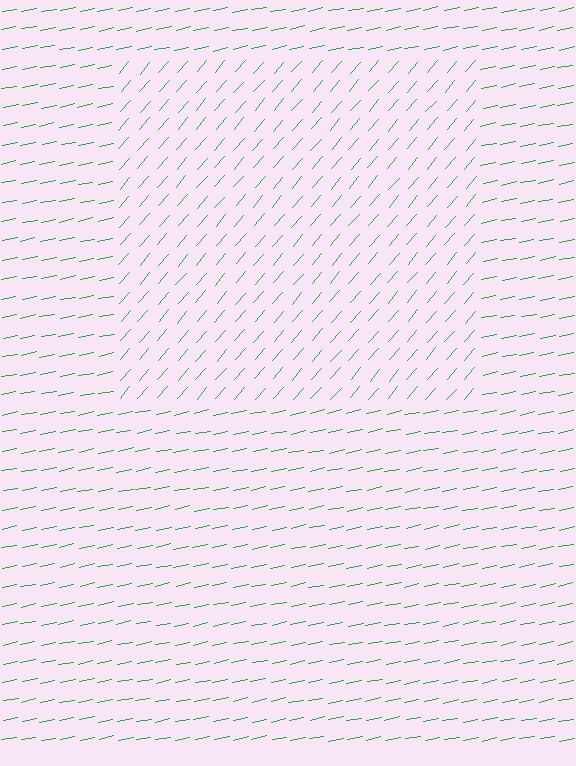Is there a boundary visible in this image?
Yes, there is a texture boundary formed by a change in line orientation.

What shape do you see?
I see a rectangle.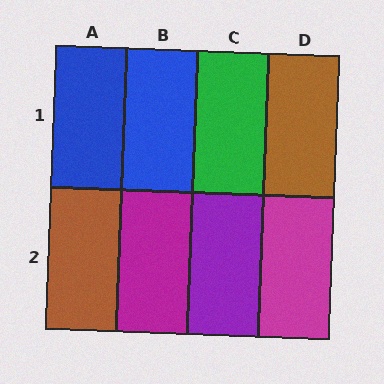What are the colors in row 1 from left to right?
Blue, blue, green, brown.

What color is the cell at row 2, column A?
Brown.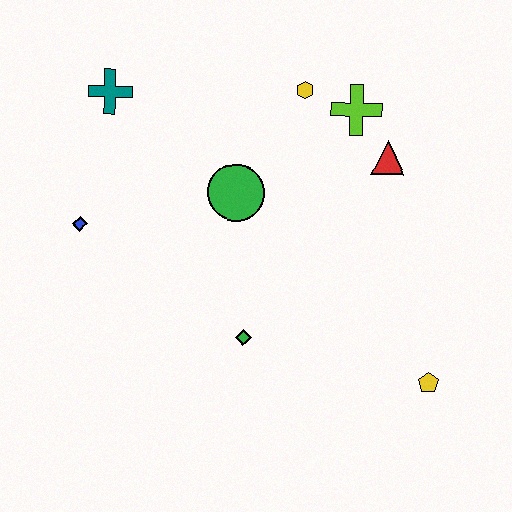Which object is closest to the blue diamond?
The teal cross is closest to the blue diamond.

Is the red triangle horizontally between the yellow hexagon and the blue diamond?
No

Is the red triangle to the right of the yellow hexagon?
Yes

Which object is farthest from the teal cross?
The yellow pentagon is farthest from the teal cross.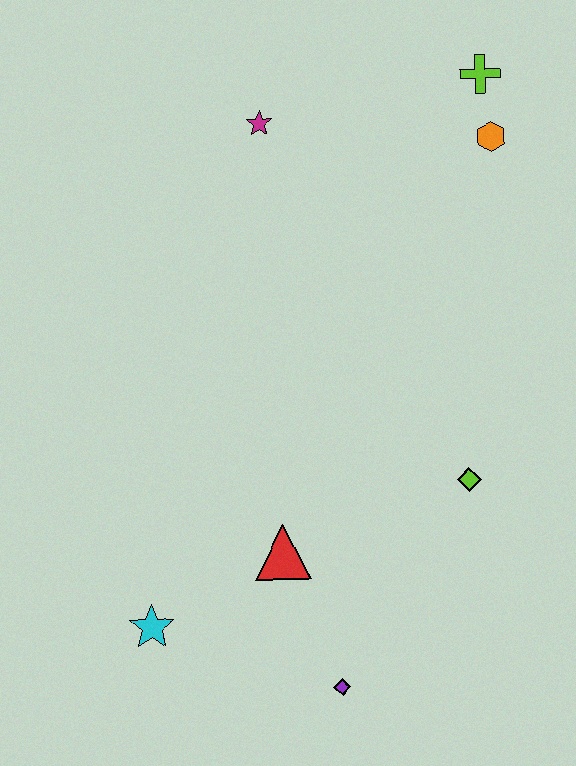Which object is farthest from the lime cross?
The cyan star is farthest from the lime cross.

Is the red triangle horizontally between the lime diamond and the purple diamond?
No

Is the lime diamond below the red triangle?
No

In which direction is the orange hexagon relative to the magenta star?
The orange hexagon is to the right of the magenta star.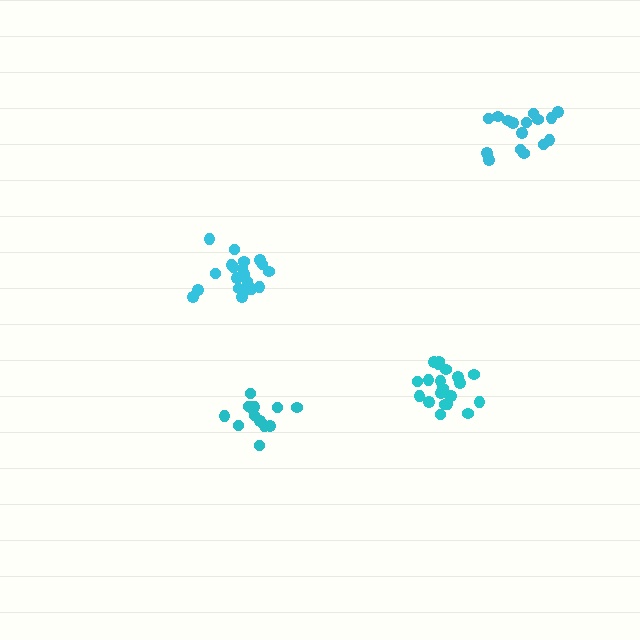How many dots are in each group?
Group 1: 15 dots, Group 2: 20 dots, Group 3: 20 dots, Group 4: 16 dots (71 total).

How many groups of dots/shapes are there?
There are 4 groups.